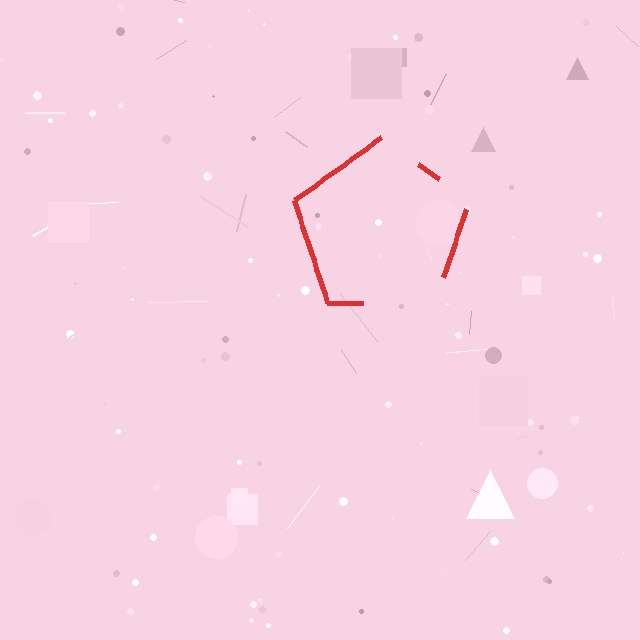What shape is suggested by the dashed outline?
The dashed outline suggests a pentagon.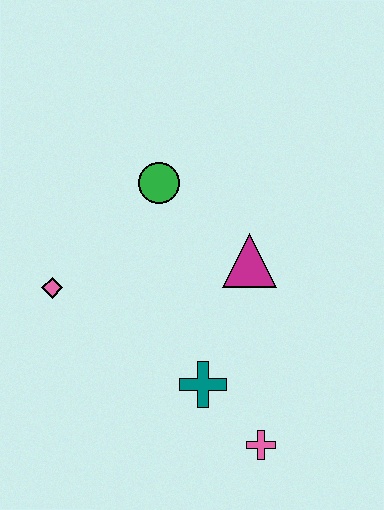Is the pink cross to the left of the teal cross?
No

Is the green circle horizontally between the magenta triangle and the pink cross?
No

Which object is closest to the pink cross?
The teal cross is closest to the pink cross.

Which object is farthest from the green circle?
The pink cross is farthest from the green circle.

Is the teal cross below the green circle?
Yes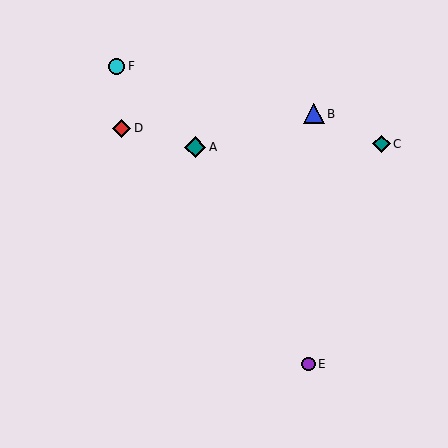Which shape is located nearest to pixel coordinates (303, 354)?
The purple circle (labeled E) at (308, 364) is nearest to that location.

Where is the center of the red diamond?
The center of the red diamond is at (122, 128).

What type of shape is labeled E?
Shape E is a purple circle.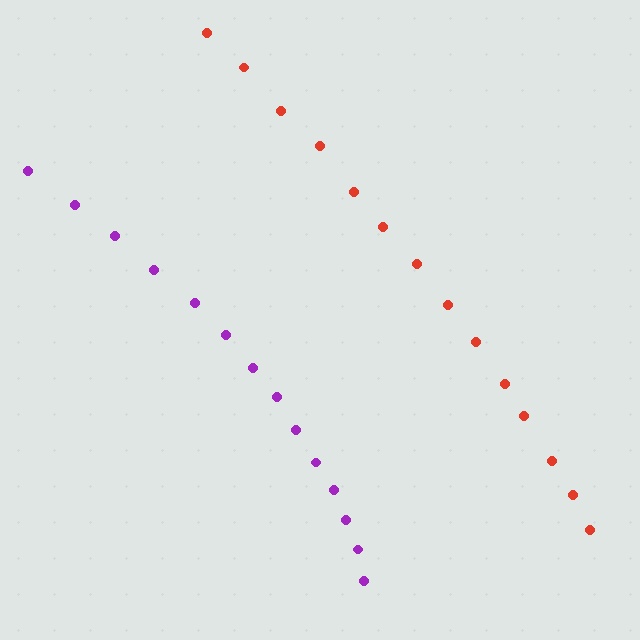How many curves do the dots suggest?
There are 2 distinct paths.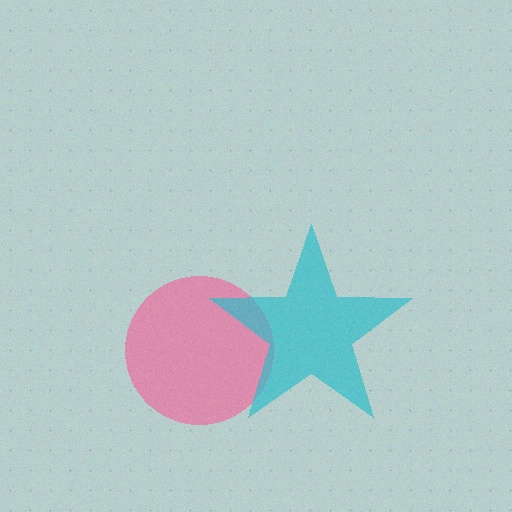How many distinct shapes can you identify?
There are 2 distinct shapes: a pink circle, a cyan star.